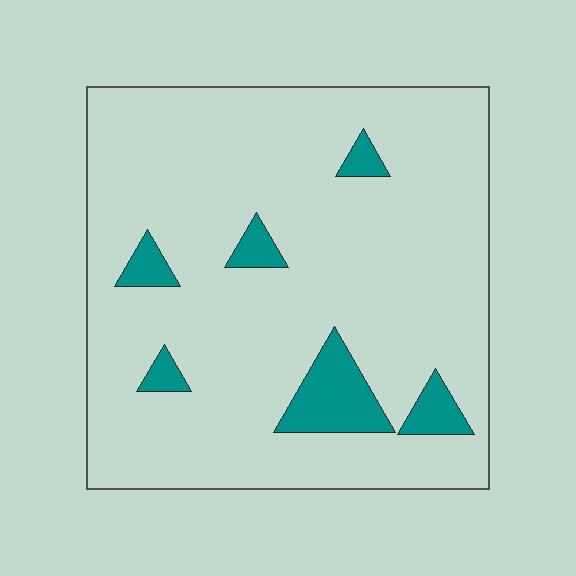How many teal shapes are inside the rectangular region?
6.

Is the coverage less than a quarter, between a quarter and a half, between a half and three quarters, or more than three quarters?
Less than a quarter.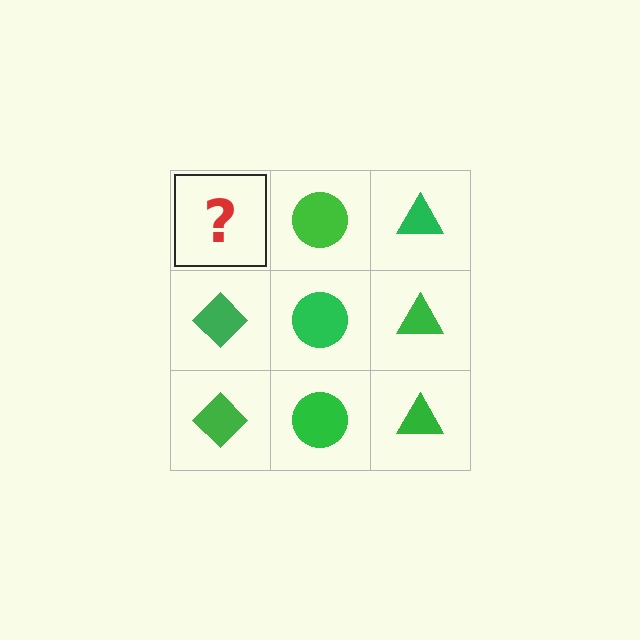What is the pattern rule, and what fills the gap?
The rule is that each column has a consistent shape. The gap should be filled with a green diamond.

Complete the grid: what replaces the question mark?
The question mark should be replaced with a green diamond.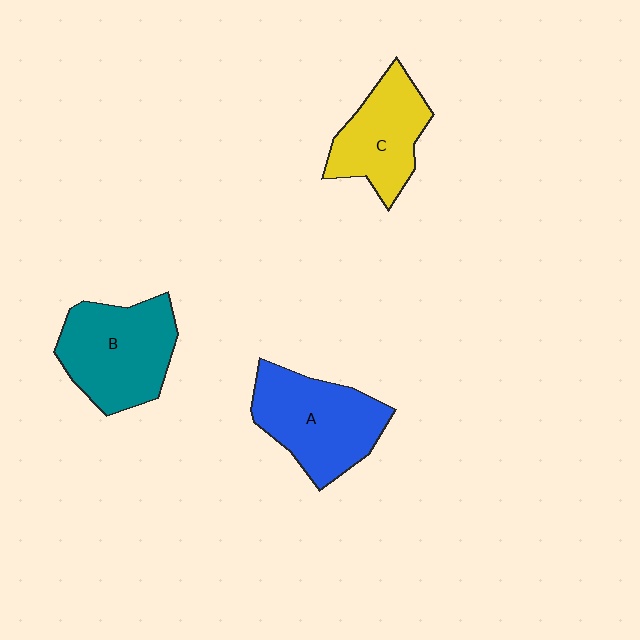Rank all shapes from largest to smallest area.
From largest to smallest: B (teal), A (blue), C (yellow).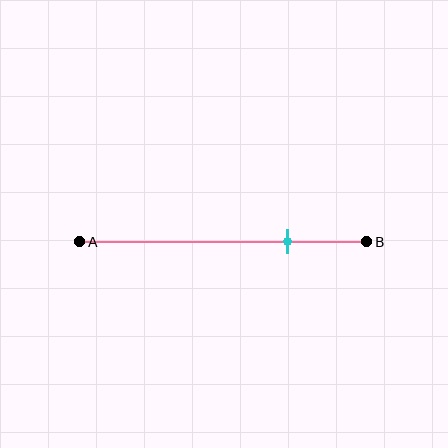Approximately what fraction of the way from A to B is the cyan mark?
The cyan mark is approximately 75% of the way from A to B.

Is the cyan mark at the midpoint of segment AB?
No, the mark is at about 75% from A, not at the 50% midpoint.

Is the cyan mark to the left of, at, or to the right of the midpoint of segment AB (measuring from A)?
The cyan mark is to the right of the midpoint of segment AB.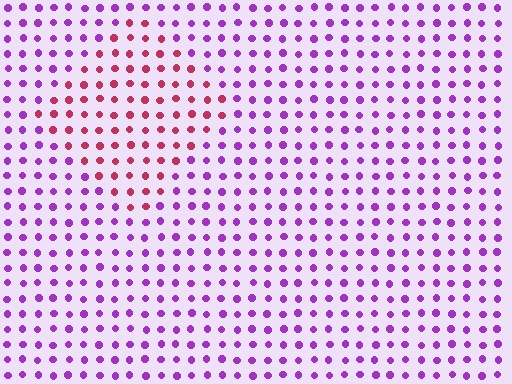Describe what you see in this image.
The image is filled with small purple elements in a uniform arrangement. A diamond-shaped region is visible where the elements are tinted to a slightly different hue, forming a subtle color boundary.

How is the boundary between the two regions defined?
The boundary is defined purely by a slight shift in hue (about 54 degrees). Spacing, size, and orientation are identical on both sides.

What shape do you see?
I see a diamond.